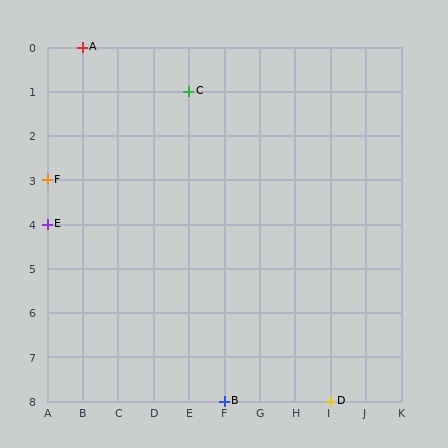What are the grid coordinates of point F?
Point F is at grid coordinates (A, 3).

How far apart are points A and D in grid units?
Points A and D are 7 columns and 8 rows apart (about 10.6 grid units diagonally).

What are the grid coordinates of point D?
Point D is at grid coordinates (I, 8).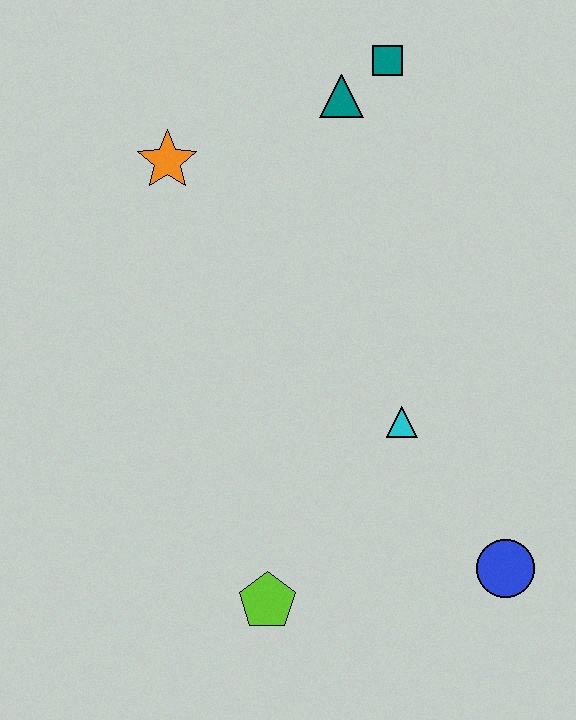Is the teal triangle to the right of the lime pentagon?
Yes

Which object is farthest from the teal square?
The lime pentagon is farthest from the teal square.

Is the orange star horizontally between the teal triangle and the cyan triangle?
No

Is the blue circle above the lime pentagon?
Yes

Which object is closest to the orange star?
The teal triangle is closest to the orange star.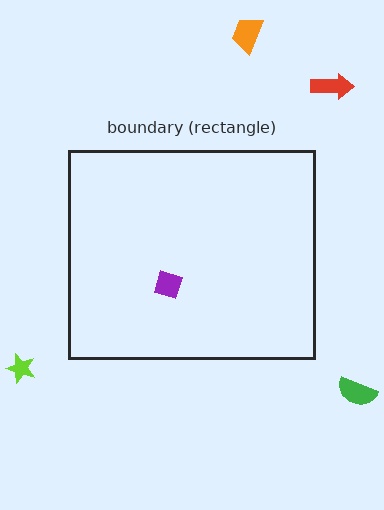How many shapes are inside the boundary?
1 inside, 4 outside.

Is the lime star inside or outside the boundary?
Outside.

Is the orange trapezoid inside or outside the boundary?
Outside.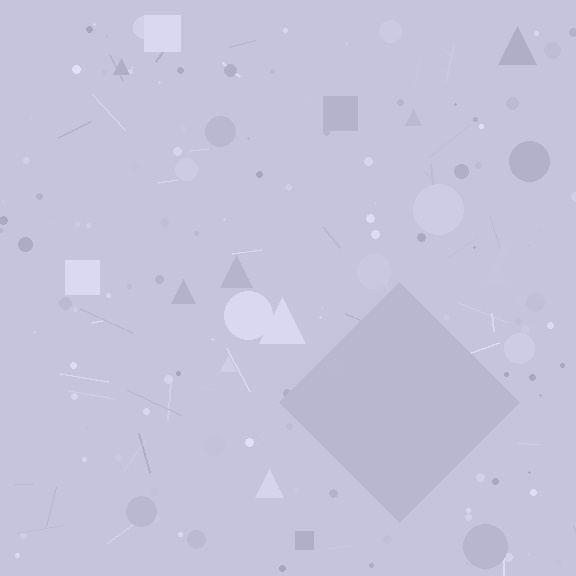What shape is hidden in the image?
A diamond is hidden in the image.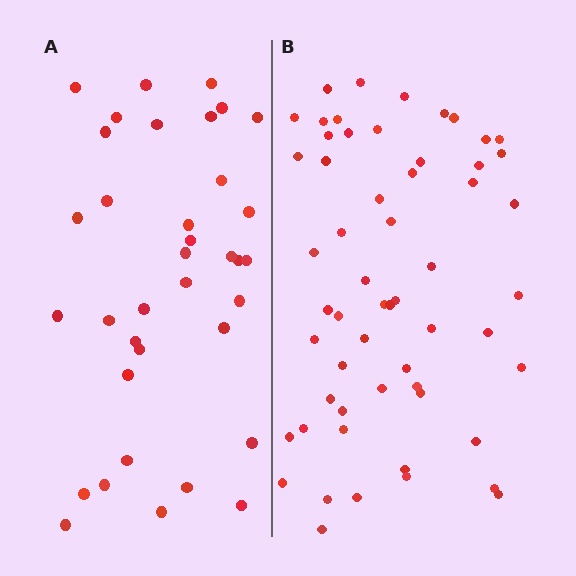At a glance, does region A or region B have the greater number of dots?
Region B (the right region) has more dots.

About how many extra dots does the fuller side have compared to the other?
Region B has approximately 20 more dots than region A.